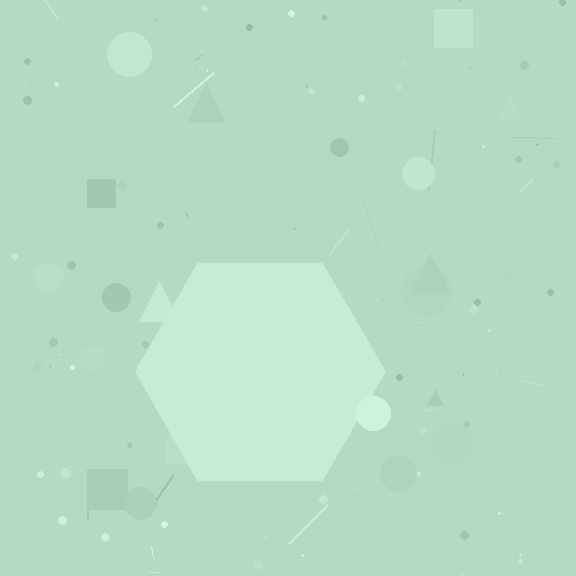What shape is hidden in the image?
A hexagon is hidden in the image.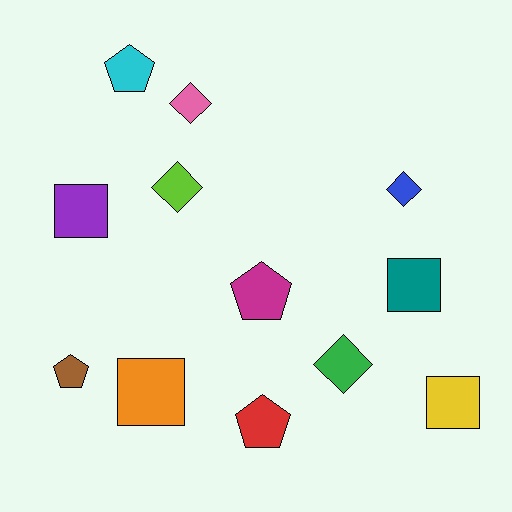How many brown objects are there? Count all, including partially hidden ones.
There is 1 brown object.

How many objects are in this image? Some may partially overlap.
There are 12 objects.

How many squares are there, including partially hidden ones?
There are 4 squares.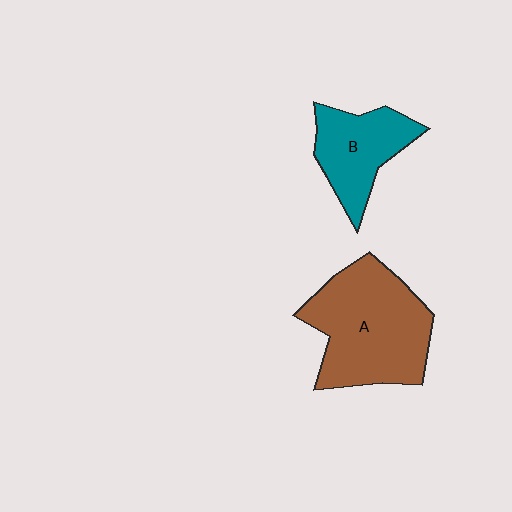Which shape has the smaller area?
Shape B (teal).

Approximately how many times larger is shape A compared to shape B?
Approximately 1.7 times.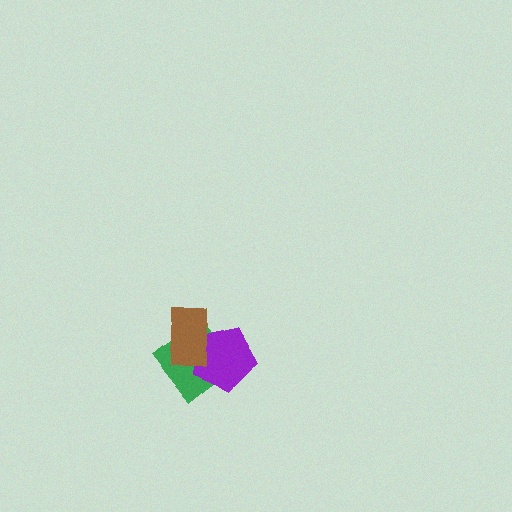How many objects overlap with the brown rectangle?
2 objects overlap with the brown rectangle.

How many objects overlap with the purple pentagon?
2 objects overlap with the purple pentagon.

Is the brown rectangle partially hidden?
No, no other shape covers it.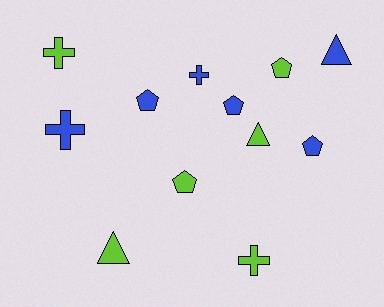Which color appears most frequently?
Blue, with 6 objects.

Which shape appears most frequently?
Pentagon, with 5 objects.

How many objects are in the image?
There are 12 objects.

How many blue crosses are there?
There are 2 blue crosses.